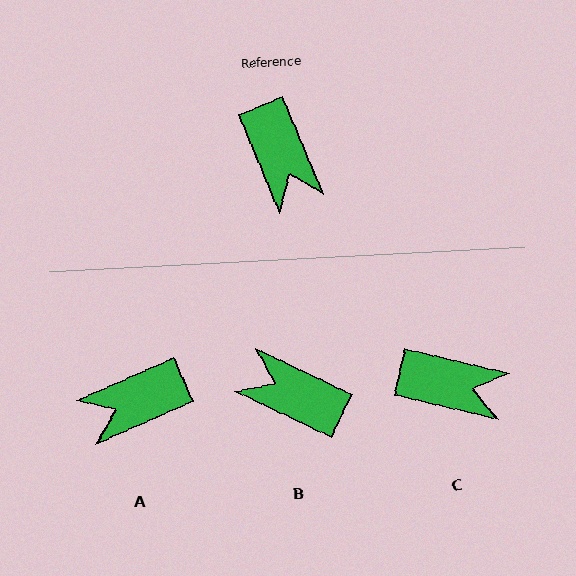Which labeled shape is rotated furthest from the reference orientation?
B, about 138 degrees away.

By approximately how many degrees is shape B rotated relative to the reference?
Approximately 138 degrees clockwise.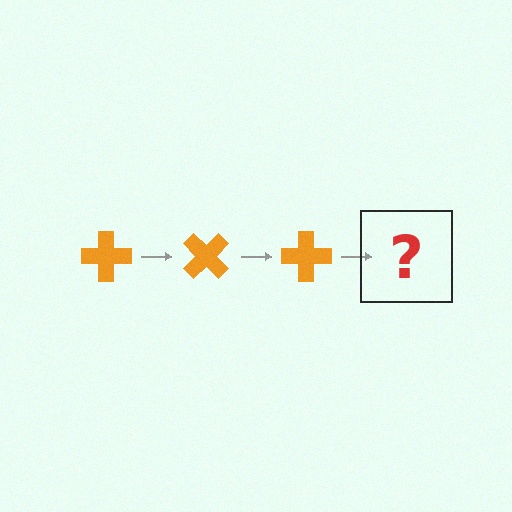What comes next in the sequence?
The next element should be an orange cross rotated 135 degrees.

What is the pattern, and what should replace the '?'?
The pattern is that the cross rotates 45 degrees each step. The '?' should be an orange cross rotated 135 degrees.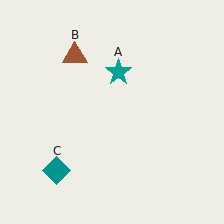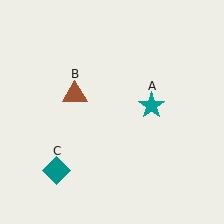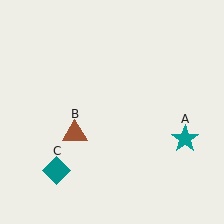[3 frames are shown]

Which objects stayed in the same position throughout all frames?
Teal diamond (object C) remained stationary.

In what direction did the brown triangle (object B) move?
The brown triangle (object B) moved down.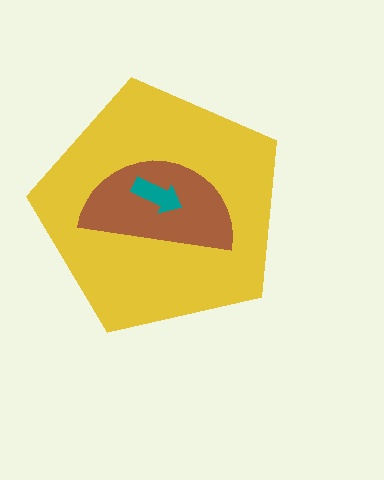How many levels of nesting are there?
3.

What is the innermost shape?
The teal arrow.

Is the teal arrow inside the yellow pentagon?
Yes.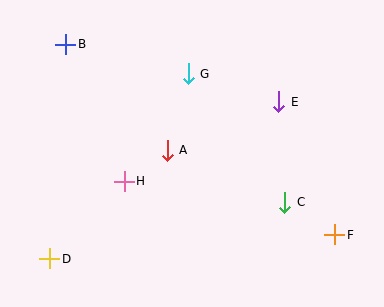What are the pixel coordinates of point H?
Point H is at (124, 181).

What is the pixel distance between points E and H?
The distance between E and H is 174 pixels.